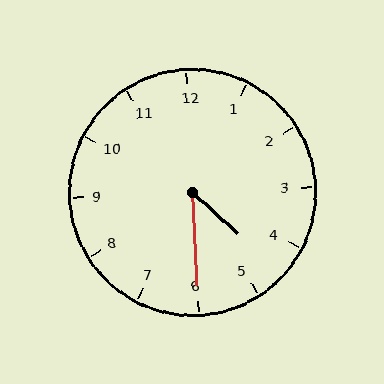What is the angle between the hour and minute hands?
Approximately 45 degrees.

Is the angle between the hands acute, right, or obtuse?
It is acute.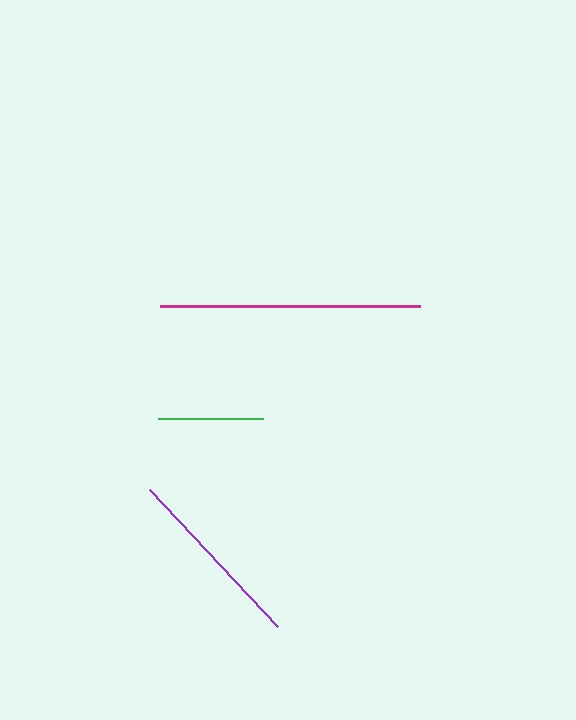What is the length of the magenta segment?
The magenta segment is approximately 261 pixels long.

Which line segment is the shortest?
The green line is the shortest at approximately 105 pixels.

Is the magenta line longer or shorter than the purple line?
The magenta line is longer than the purple line.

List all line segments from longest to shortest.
From longest to shortest: magenta, purple, green.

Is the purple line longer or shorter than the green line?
The purple line is longer than the green line.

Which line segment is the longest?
The magenta line is the longest at approximately 261 pixels.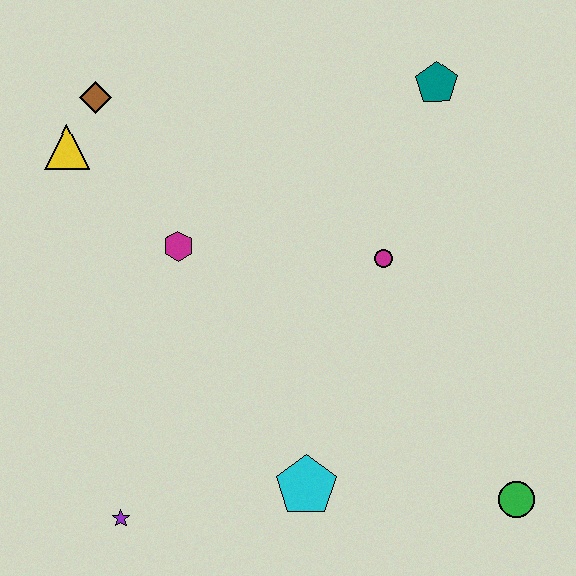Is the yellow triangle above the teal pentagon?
No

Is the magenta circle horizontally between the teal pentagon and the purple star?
Yes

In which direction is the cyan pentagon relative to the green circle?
The cyan pentagon is to the left of the green circle.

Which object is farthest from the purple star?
The teal pentagon is farthest from the purple star.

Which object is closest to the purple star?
The cyan pentagon is closest to the purple star.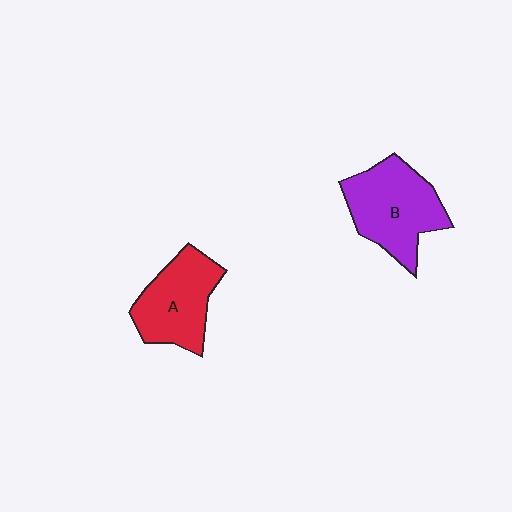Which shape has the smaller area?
Shape A (red).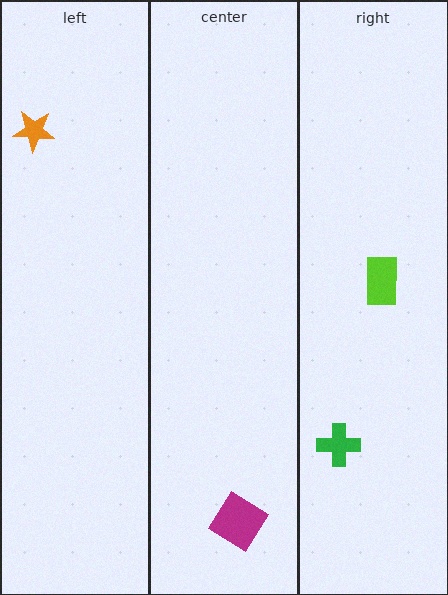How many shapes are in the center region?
1.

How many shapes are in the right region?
2.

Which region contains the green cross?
The right region.